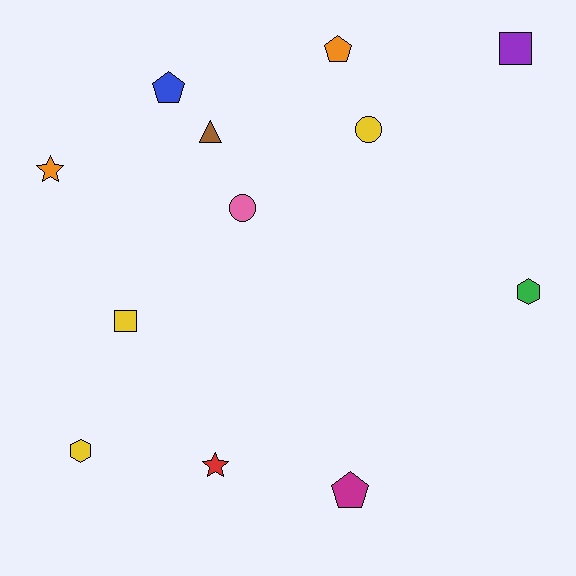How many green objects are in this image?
There is 1 green object.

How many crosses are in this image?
There are no crosses.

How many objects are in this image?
There are 12 objects.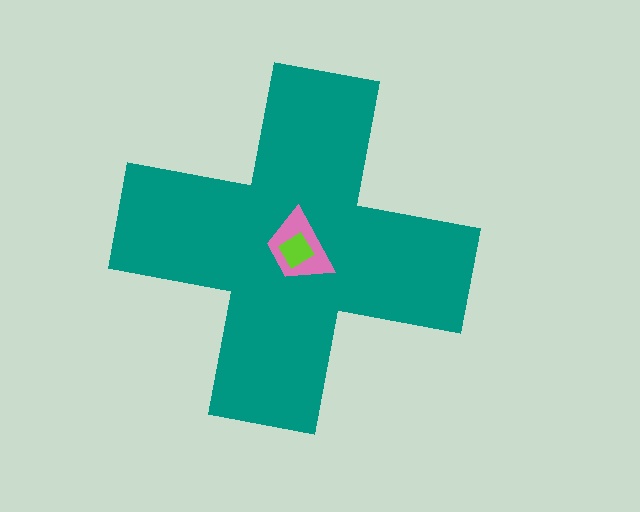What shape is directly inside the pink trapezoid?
The lime diamond.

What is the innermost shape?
The lime diamond.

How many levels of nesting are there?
3.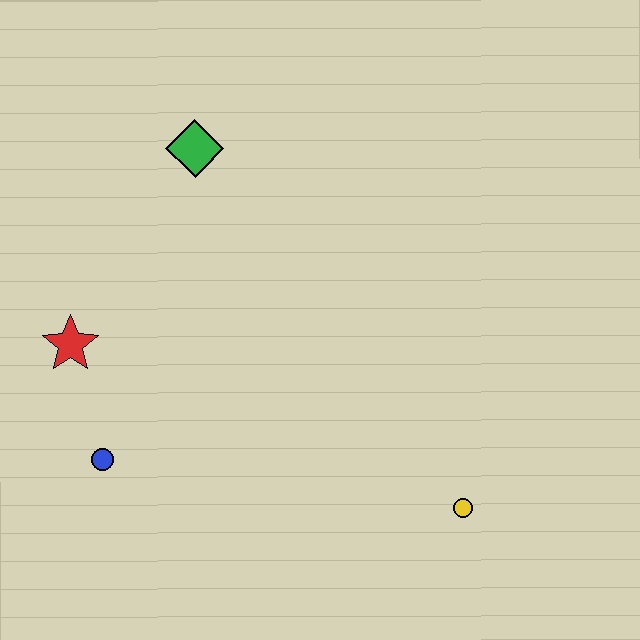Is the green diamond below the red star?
No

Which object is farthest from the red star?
The yellow circle is farthest from the red star.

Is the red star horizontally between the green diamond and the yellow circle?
No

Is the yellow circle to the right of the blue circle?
Yes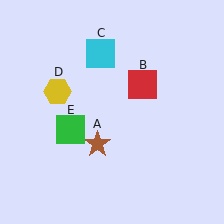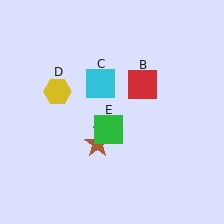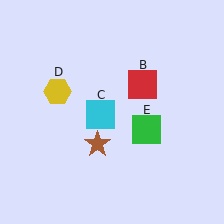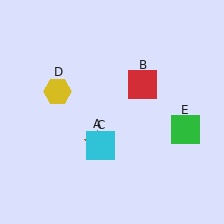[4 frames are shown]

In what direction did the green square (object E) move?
The green square (object E) moved right.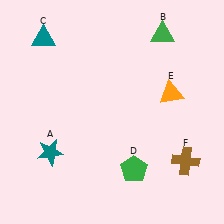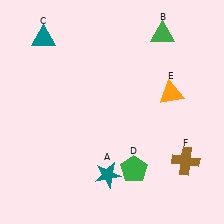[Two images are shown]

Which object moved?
The teal star (A) moved right.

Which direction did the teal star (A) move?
The teal star (A) moved right.